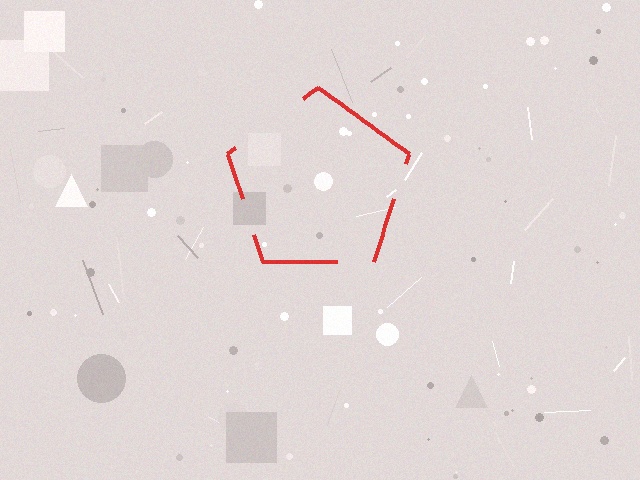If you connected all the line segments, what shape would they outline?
They would outline a pentagon.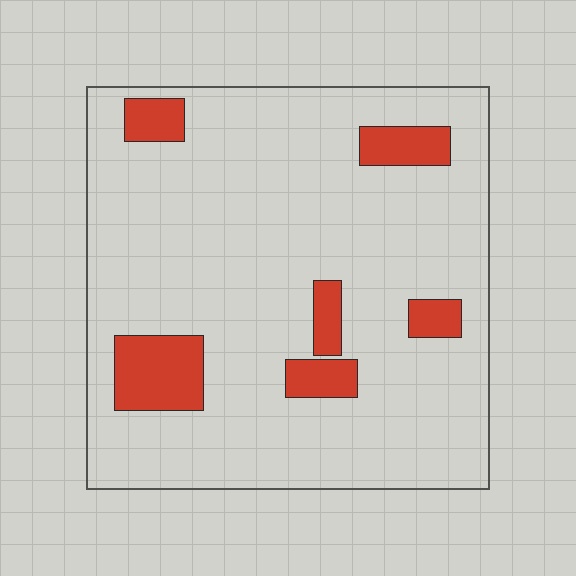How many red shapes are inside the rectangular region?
6.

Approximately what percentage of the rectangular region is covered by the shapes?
Approximately 10%.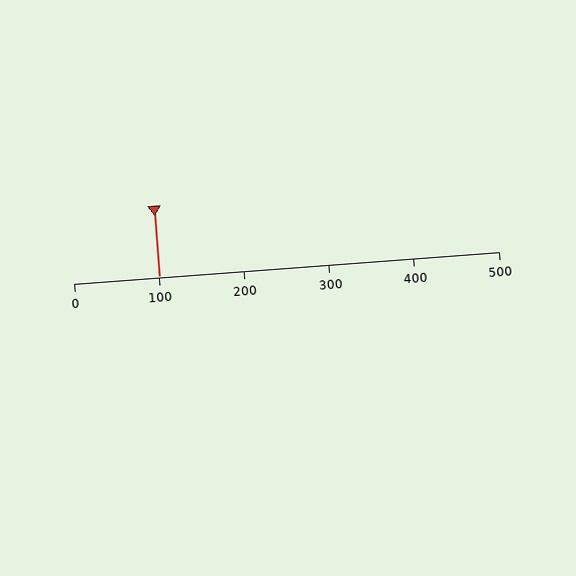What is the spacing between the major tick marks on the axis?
The major ticks are spaced 100 apart.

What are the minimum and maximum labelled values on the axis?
The axis runs from 0 to 500.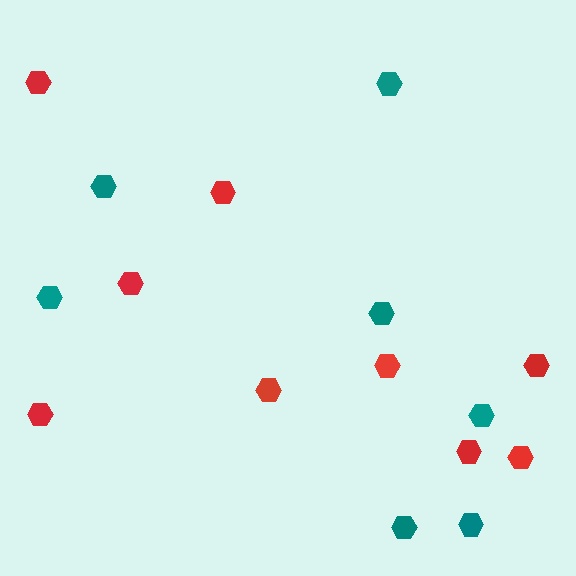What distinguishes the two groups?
There are 2 groups: one group of teal hexagons (7) and one group of red hexagons (9).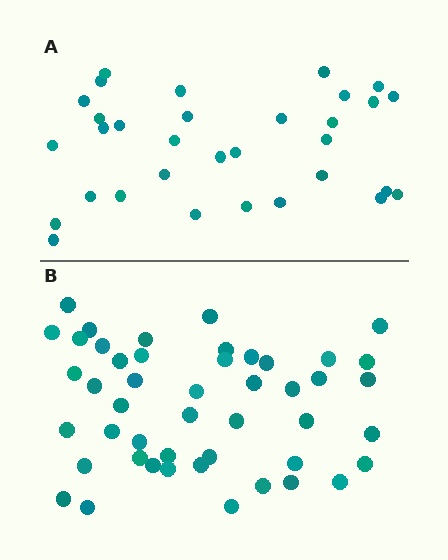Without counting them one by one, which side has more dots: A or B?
Region B (the bottom region) has more dots.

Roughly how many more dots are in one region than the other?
Region B has approximately 15 more dots than region A.